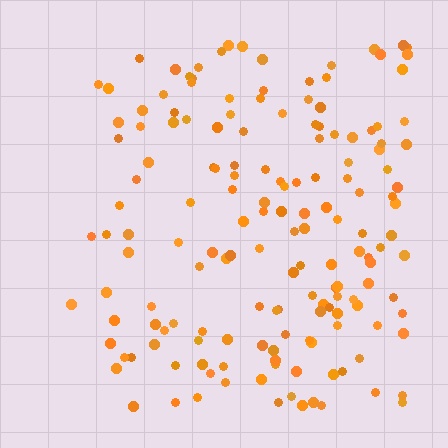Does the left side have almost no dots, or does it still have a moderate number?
Still a moderate number, just noticeably fewer than the right.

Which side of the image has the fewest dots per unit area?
The left.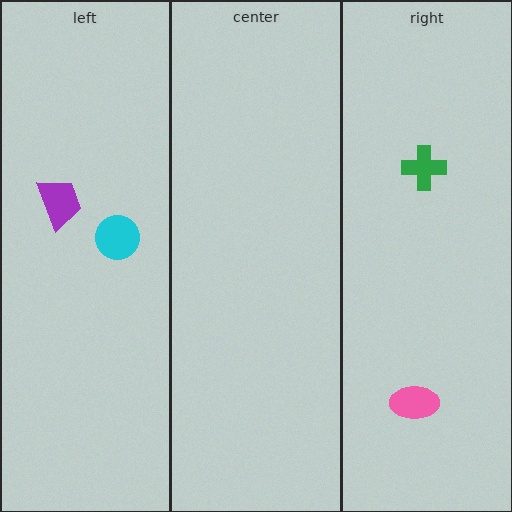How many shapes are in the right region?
2.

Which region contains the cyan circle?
The left region.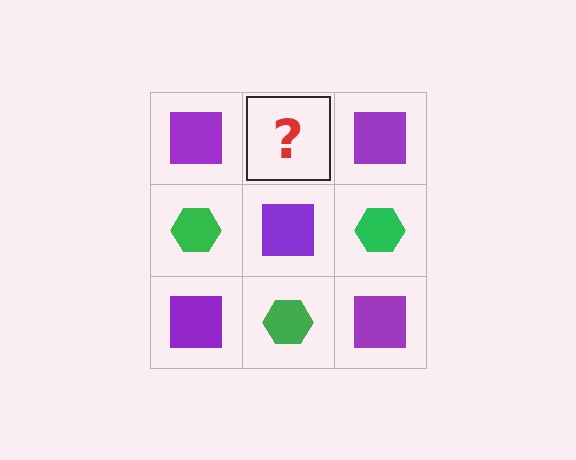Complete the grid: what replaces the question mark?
The question mark should be replaced with a green hexagon.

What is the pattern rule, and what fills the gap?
The rule is that it alternates purple square and green hexagon in a checkerboard pattern. The gap should be filled with a green hexagon.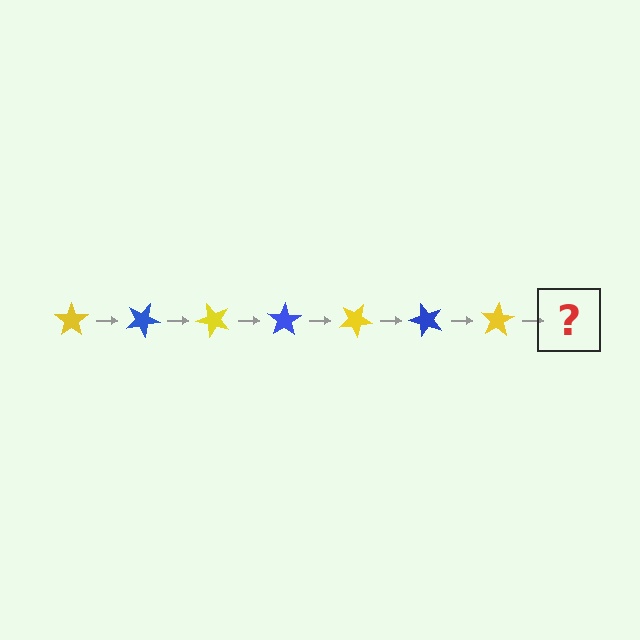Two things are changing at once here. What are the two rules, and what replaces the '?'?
The two rules are that it rotates 25 degrees each step and the color cycles through yellow and blue. The '?' should be a blue star, rotated 175 degrees from the start.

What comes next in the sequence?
The next element should be a blue star, rotated 175 degrees from the start.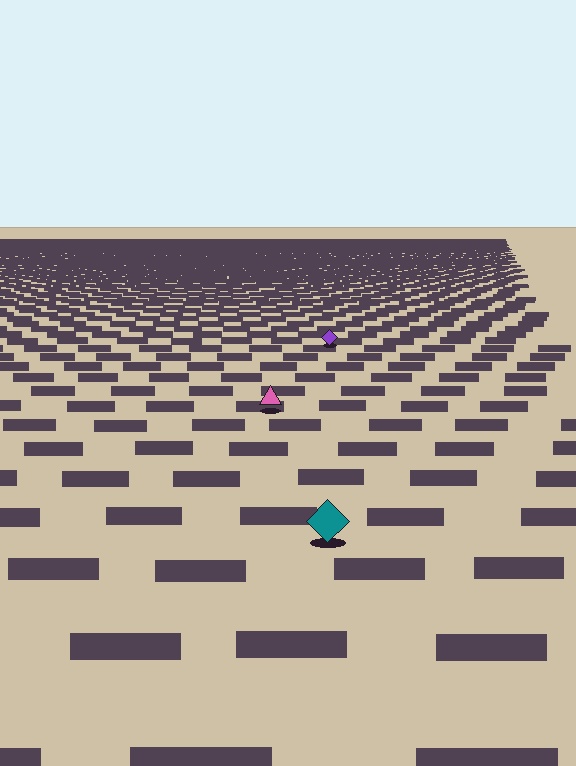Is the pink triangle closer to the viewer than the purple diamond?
Yes. The pink triangle is closer — you can tell from the texture gradient: the ground texture is coarser near it.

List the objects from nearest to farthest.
From nearest to farthest: the teal diamond, the pink triangle, the purple diamond.